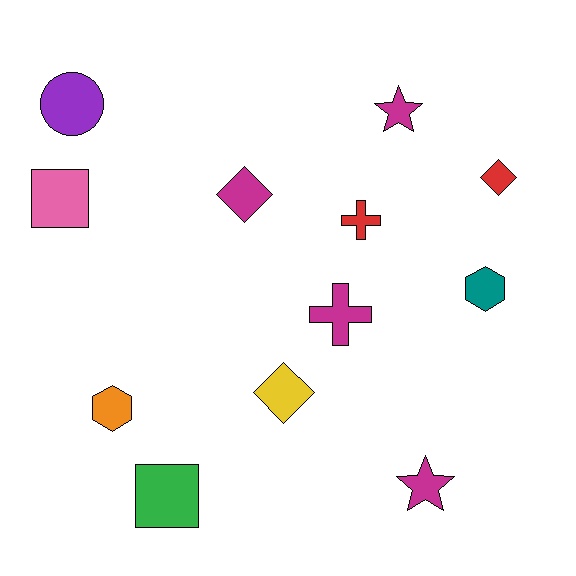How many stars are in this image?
There are 2 stars.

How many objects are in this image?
There are 12 objects.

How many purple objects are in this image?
There is 1 purple object.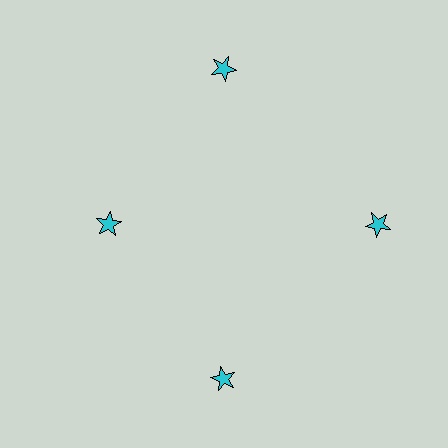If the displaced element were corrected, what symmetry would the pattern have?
It would have 4-fold rotational symmetry — the pattern would map onto itself every 90 degrees.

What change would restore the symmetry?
The symmetry would be restored by moving it outward, back onto the ring so that all 4 stars sit at equal angles and equal distance from the center.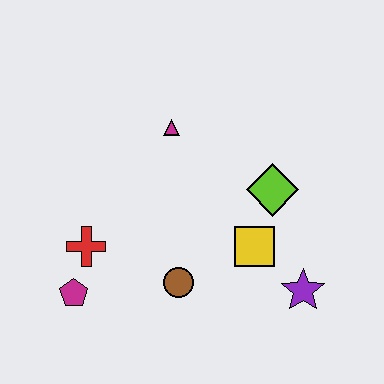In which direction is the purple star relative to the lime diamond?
The purple star is below the lime diamond.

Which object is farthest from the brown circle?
The magenta triangle is farthest from the brown circle.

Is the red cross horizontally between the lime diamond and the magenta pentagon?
Yes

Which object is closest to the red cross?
The magenta pentagon is closest to the red cross.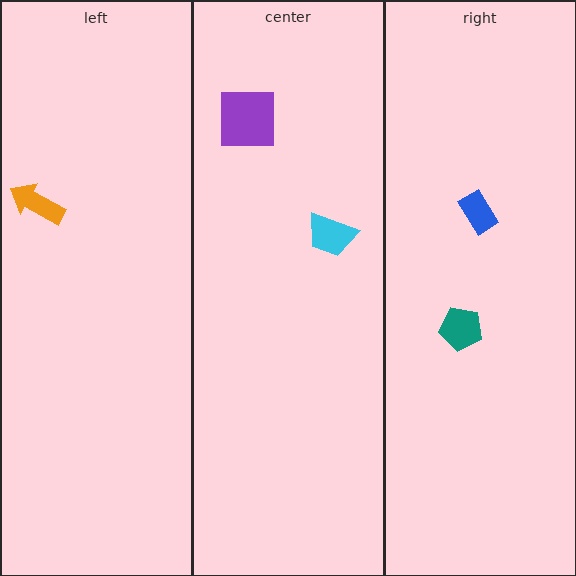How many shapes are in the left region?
1.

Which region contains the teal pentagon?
The right region.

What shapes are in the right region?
The blue rectangle, the teal pentagon.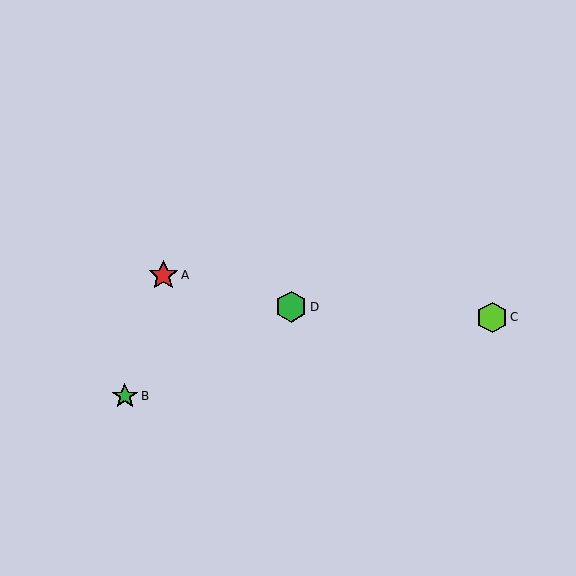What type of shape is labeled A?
Shape A is a red star.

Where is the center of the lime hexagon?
The center of the lime hexagon is at (492, 317).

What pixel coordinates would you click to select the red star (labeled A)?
Click at (163, 275) to select the red star A.